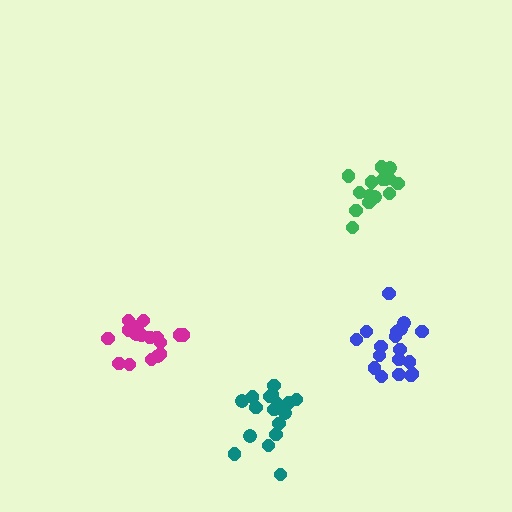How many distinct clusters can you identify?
There are 4 distinct clusters.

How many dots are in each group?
Group 1: 15 dots, Group 2: 17 dots, Group 3: 17 dots, Group 4: 18 dots (67 total).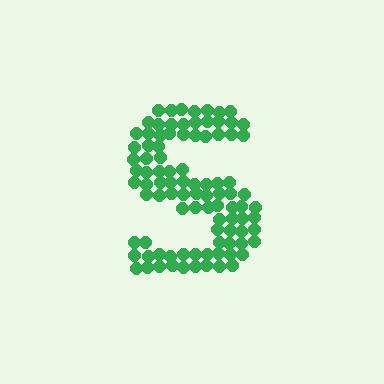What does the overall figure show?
The overall figure shows the letter S.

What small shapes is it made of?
It is made of small circles.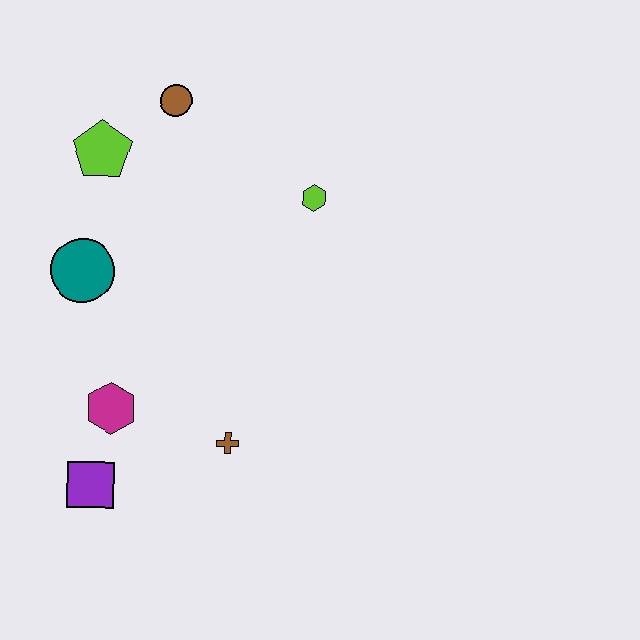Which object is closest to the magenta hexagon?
The purple square is closest to the magenta hexagon.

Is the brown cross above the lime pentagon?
No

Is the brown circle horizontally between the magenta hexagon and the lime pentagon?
No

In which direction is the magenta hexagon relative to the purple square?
The magenta hexagon is above the purple square.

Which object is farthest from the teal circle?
The lime hexagon is farthest from the teal circle.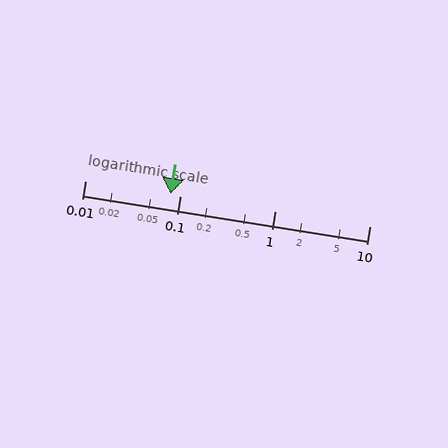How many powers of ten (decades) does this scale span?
The scale spans 3 decades, from 0.01 to 10.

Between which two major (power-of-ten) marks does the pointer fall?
The pointer is between 0.01 and 0.1.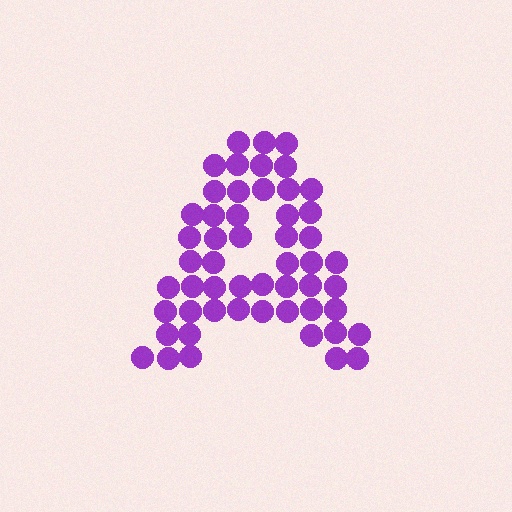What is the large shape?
The large shape is the letter A.